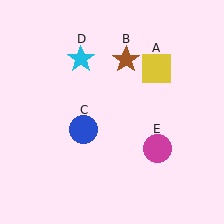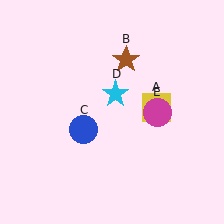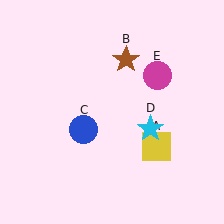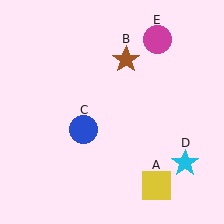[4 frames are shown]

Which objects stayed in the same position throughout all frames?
Brown star (object B) and blue circle (object C) remained stationary.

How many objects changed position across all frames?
3 objects changed position: yellow square (object A), cyan star (object D), magenta circle (object E).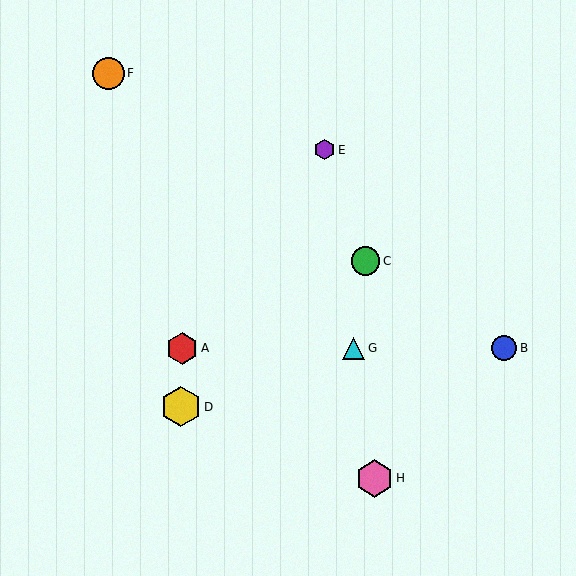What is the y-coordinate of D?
Object D is at y≈407.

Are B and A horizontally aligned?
Yes, both are at y≈348.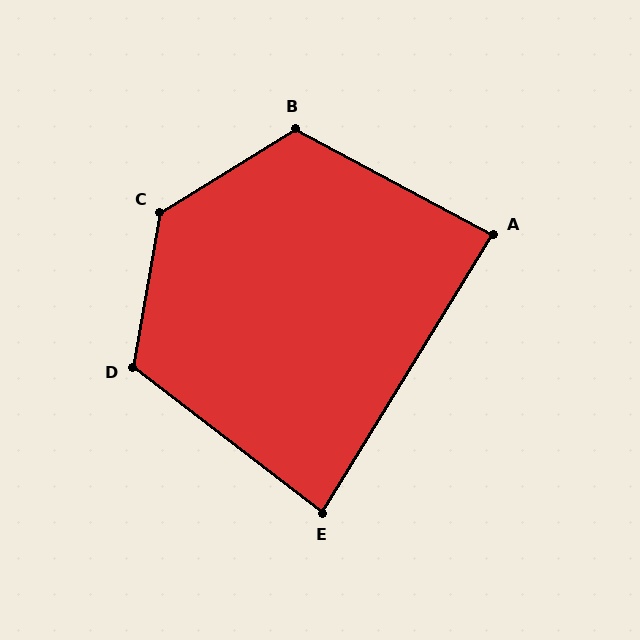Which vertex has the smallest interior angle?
E, at approximately 84 degrees.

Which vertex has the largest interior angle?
C, at approximately 132 degrees.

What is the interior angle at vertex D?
Approximately 118 degrees (obtuse).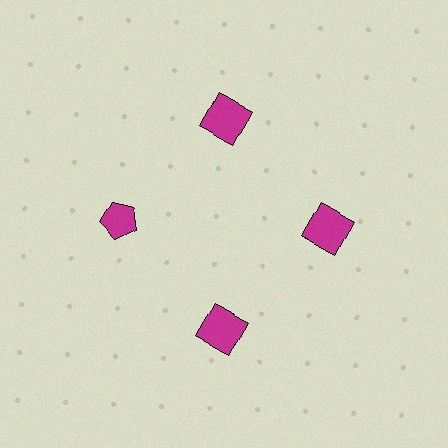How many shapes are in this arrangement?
There are 4 shapes arranged in a ring pattern.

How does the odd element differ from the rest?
It has a different shape: pentagon instead of square.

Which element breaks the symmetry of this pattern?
The magenta pentagon at roughly the 9 o'clock position breaks the symmetry. All other shapes are magenta squares.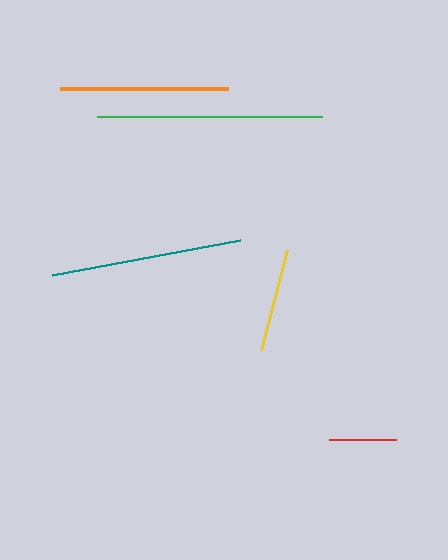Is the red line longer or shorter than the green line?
The green line is longer than the red line.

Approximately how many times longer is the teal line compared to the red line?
The teal line is approximately 2.8 times the length of the red line.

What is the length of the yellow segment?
The yellow segment is approximately 103 pixels long.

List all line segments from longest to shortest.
From longest to shortest: green, teal, orange, yellow, red.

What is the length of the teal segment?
The teal segment is approximately 191 pixels long.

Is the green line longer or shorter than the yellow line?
The green line is longer than the yellow line.